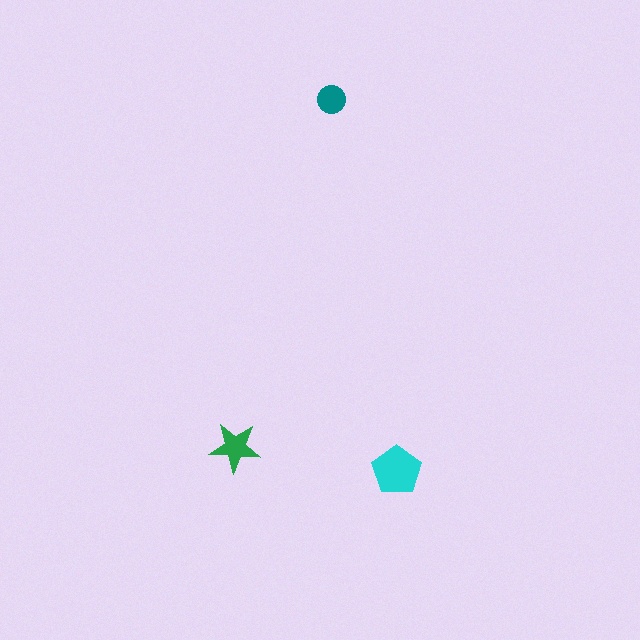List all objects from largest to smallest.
The cyan pentagon, the green star, the teal circle.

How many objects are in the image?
There are 3 objects in the image.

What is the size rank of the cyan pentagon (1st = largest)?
1st.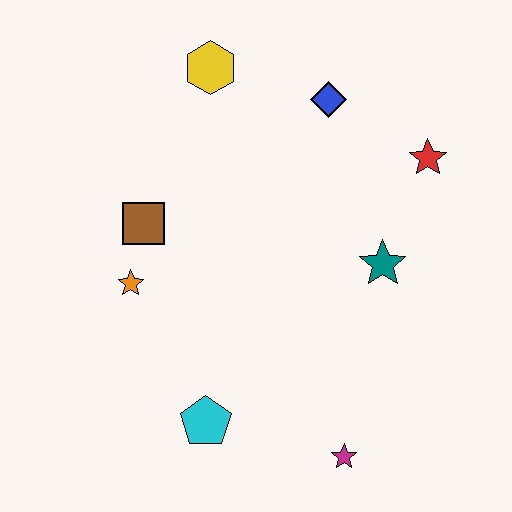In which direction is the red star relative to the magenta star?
The red star is above the magenta star.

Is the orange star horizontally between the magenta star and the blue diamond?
No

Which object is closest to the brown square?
The orange star is closest to the brown square.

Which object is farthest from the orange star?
The red star is farthest from the orange star.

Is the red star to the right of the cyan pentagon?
Yes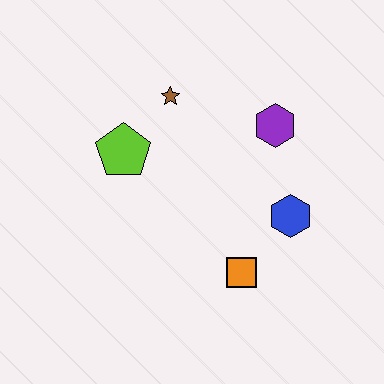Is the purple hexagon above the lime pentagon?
Yes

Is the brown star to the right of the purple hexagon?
No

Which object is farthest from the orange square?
The brown star is farthest from the orange square.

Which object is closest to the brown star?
The lime pentagon is closest to the brown star.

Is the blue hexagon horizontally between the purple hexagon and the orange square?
No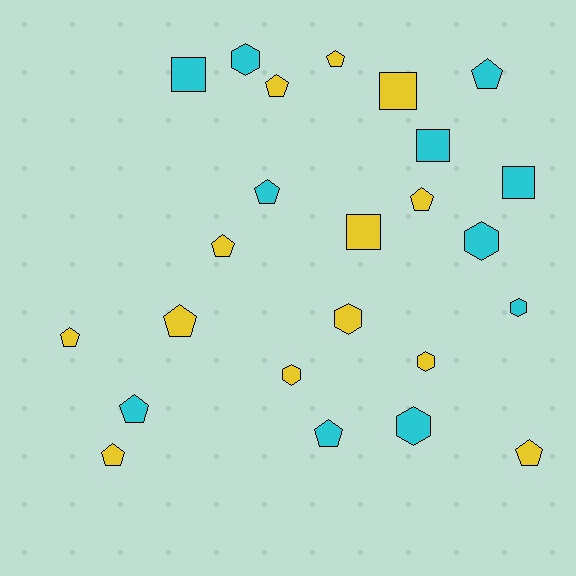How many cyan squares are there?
There are 3 cyan squares.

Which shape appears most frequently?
Pentagon, with 12 objects.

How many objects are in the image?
There are 24 objects.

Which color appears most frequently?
Yellow, with 13 objects.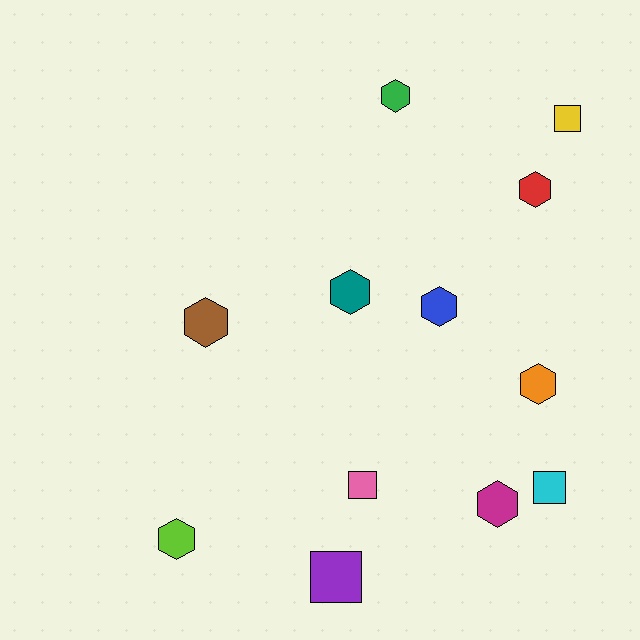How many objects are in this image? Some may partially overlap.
There are 12 objects.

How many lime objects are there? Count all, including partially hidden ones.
There is 1 lime object.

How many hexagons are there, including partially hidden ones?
There are 8 hexagons.